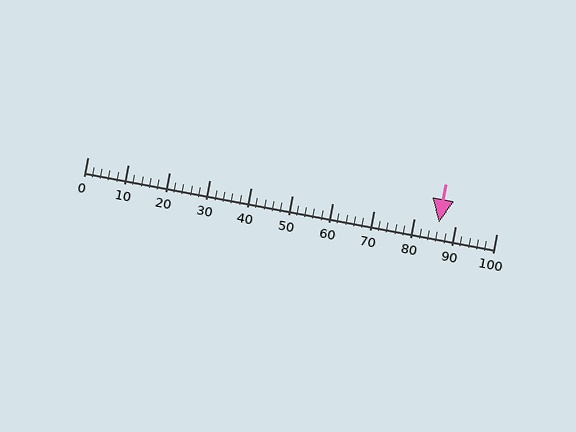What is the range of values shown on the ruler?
The ruler shows values from 0 to 100.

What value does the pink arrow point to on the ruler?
The pink arrow points to approximately 86.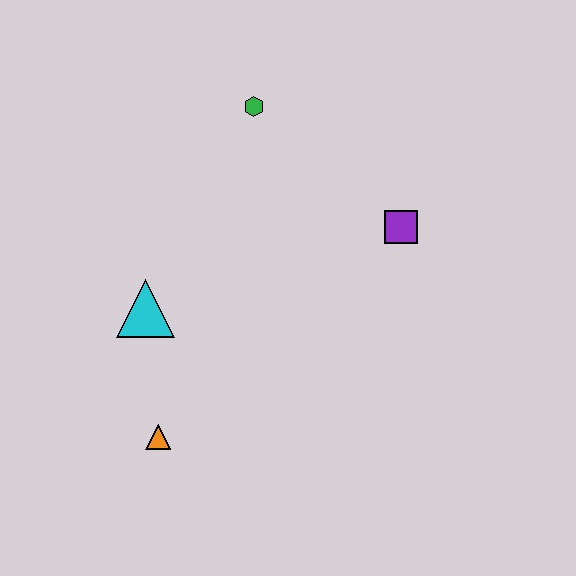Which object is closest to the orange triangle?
The cyan triangle is closest to the orange triangle.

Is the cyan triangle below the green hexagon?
Yes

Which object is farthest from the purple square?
The orange triangle is farthest from the purple square.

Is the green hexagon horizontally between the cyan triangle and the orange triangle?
No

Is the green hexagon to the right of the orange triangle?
Yes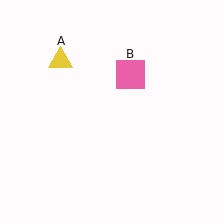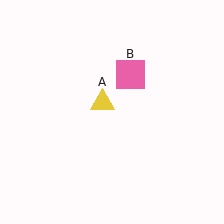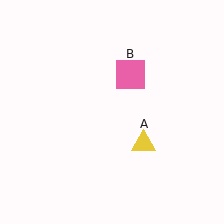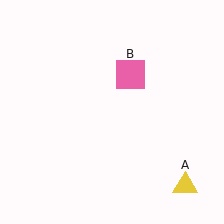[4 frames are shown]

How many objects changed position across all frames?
1 object changed position: yellow triangle (object A).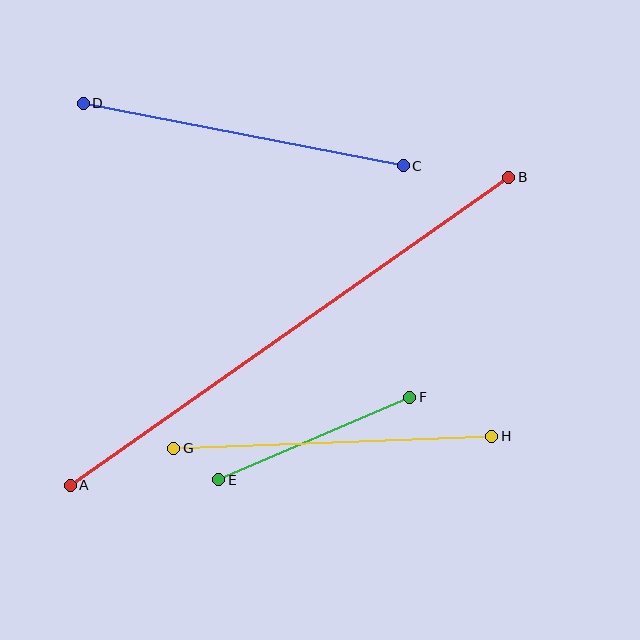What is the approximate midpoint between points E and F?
The midpoint is at approximately (314, 439) pixels.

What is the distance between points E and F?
The distance is approximately 208 pixels.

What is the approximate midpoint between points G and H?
The midpoint is at approximately (333, 442) pixels.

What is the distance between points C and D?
The distance is approximately 326 pixels.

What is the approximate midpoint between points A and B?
The midpoint is at approximately (289, 331) pixels.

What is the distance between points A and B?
The distance is approximately 536 pixels.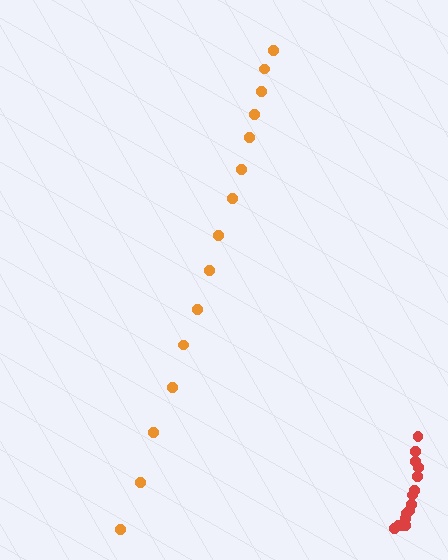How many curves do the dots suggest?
There are 2 distinct paths.